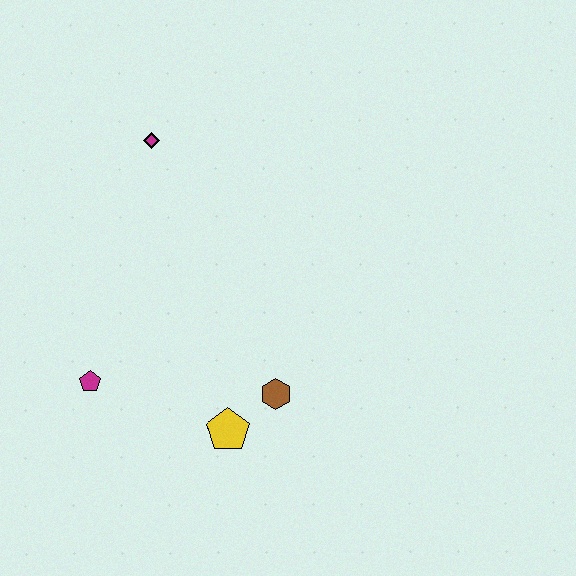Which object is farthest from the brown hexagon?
The magenta diamond is farthest from the brown hexagon.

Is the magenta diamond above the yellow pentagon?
Yes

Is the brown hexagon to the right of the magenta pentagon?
Yes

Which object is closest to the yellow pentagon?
The brown hexagon is closest to the yellow pentagon.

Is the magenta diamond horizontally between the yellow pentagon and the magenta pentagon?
Yes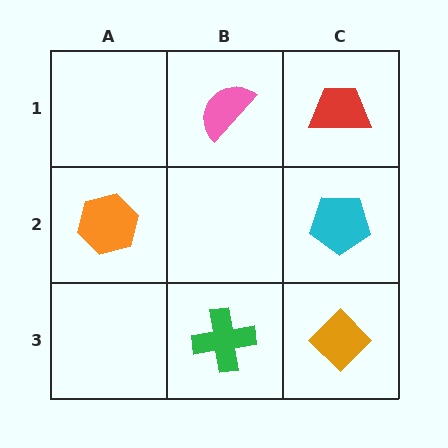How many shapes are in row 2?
2 shapes.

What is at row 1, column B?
A pink semicircle.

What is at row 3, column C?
An orange diamond.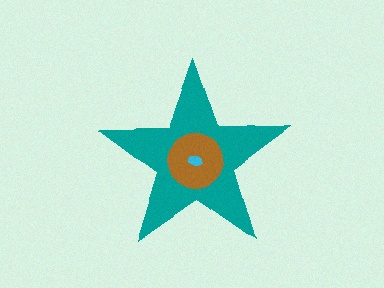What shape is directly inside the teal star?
The brown circle.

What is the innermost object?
The cyan ellipse.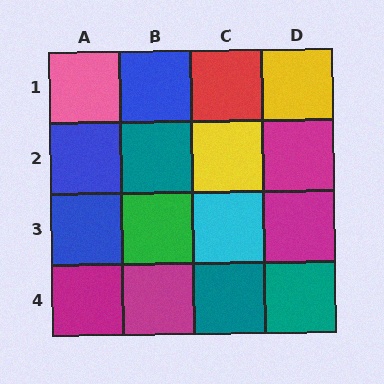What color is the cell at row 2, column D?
Magenta.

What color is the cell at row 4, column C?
Teal.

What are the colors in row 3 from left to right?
Blue, green, cyan, magenta.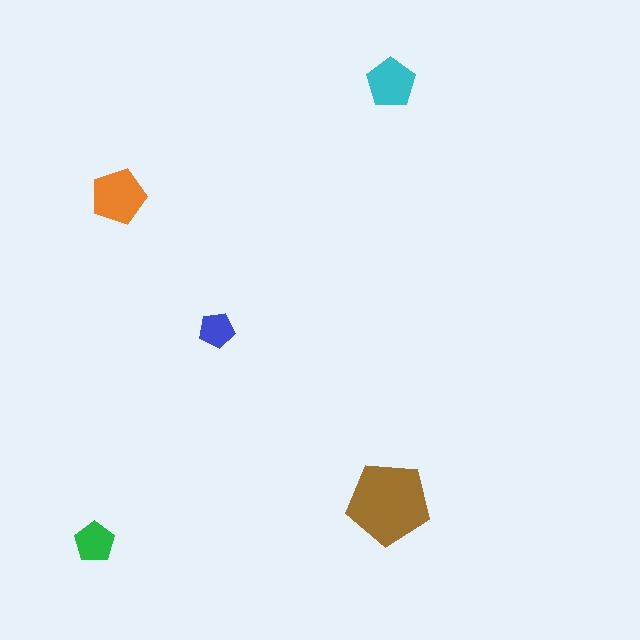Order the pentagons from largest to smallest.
the brown one, the orange one, the cyan one, the green one, the blue one.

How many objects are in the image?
There are 5 objects in the image.